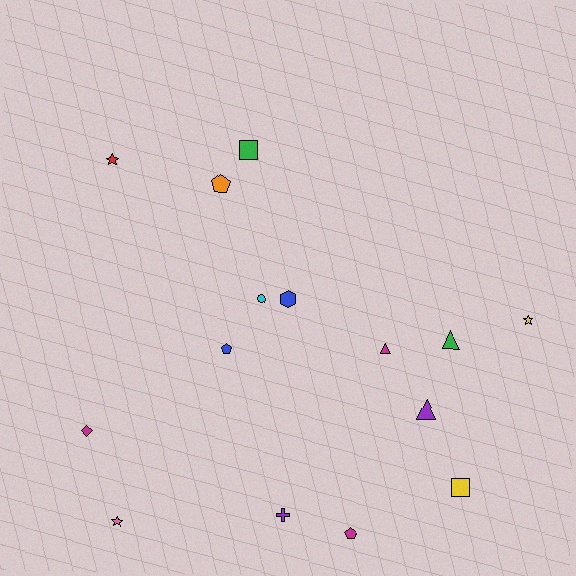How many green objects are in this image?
There are 2 green objects.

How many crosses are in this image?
There is 1 cross.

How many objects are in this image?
There are 15 objects.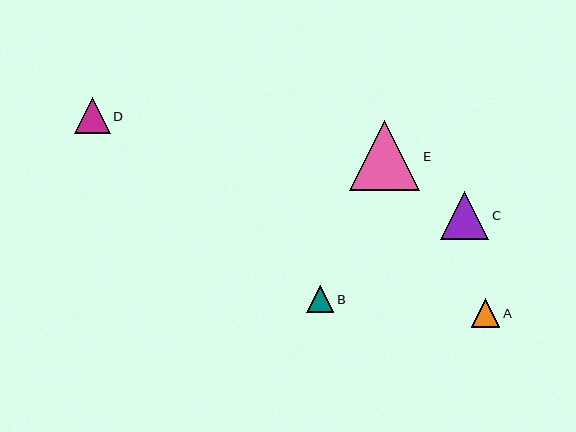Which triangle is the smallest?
Triangle B is the smallest with a size of approximately 27 pixels.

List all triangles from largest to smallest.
From largest to smallest: E, C, D, A, B.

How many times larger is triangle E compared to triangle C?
Triangle E is approximately 1.4 times the size of triangle C.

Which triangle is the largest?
Triangle E is the largest with a size of approximately 70 pixels.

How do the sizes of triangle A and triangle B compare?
Triangle A and triangle B are approximately the same size.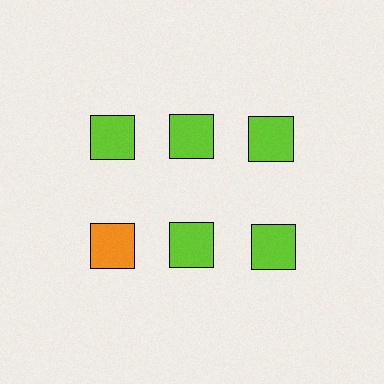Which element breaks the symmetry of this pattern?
The orange square in the second row, leftmost column breaks the symmetry. All other shapes are lime squares.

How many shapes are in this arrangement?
There are 6 shapes arranged in a grid pattern.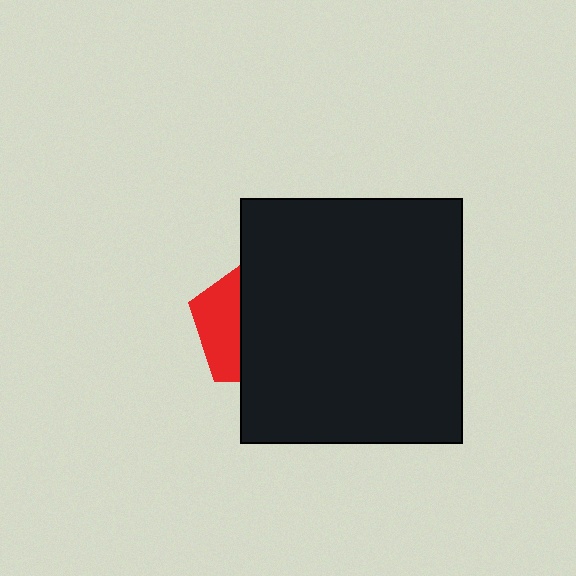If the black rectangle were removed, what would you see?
You would see the complete red pentagon.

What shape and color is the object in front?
The object in front is a black rectangle.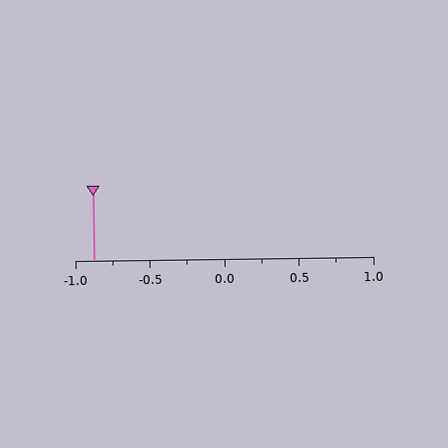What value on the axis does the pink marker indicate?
The marker indicates approximately -0.88.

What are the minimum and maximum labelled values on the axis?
The axis runs from -1.0 to 1.0.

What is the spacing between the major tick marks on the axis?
The major ticks are spaced 0.5 apart.